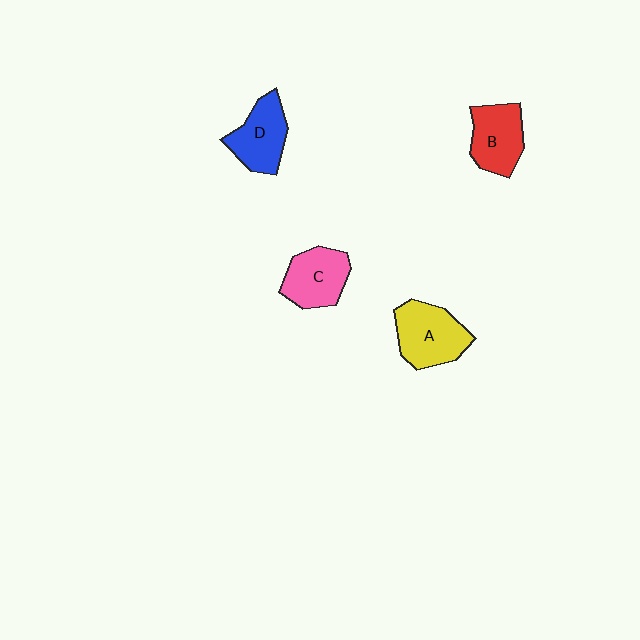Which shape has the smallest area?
Shape C (pink).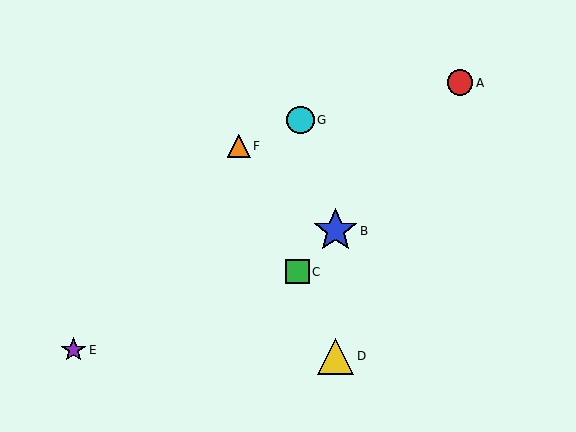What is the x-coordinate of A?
Object A is at x≈460.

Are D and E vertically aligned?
No, D is at x≈335 and E is at x≈74.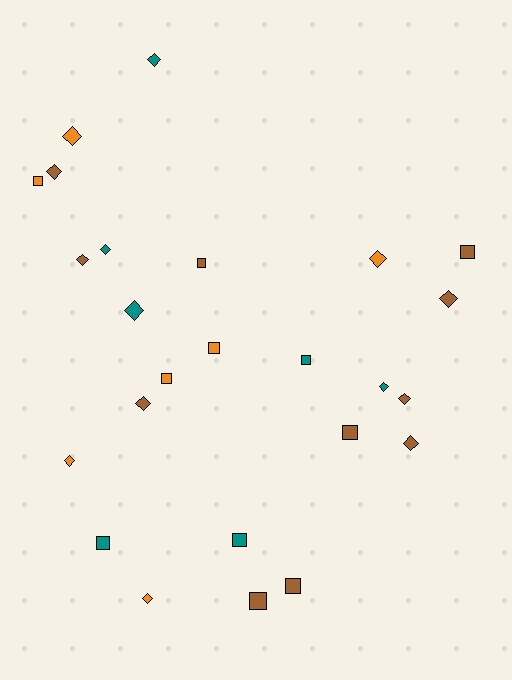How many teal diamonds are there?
There are 4 teal diamonds.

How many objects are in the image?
There are 25 objects.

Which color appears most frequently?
Brown, with 11 objects.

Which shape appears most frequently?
Diamond, with 14 objects.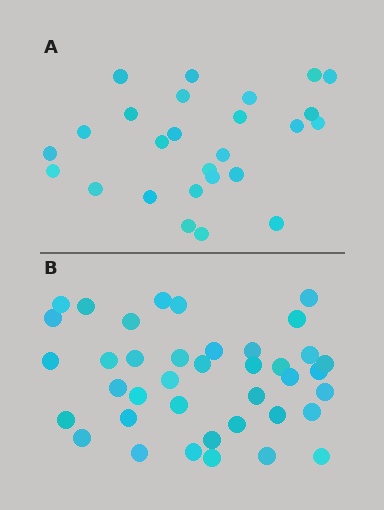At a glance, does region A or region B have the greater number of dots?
Region B (the bottom region) has more dots.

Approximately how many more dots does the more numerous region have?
Region B has approximately 15 more dots than region A.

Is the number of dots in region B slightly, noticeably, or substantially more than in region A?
Region B has substantially more. The ratio is roughly 1.5 to 1.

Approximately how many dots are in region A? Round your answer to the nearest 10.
About 30 dots. (The exact count is 26, which rounds to 30.)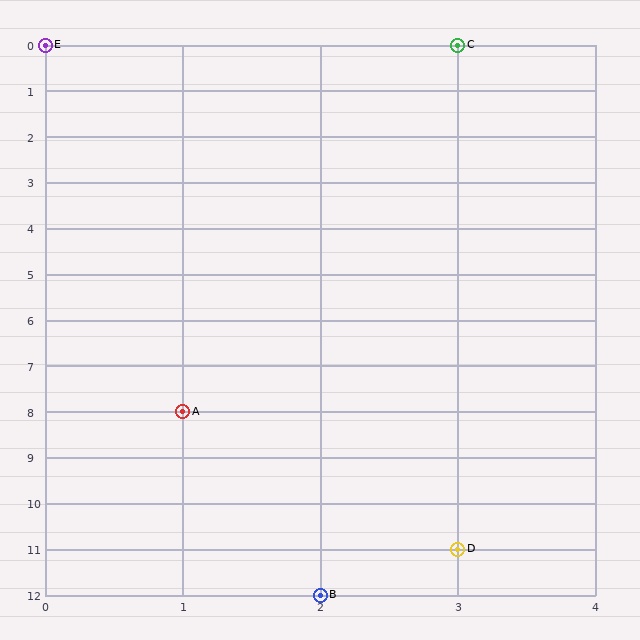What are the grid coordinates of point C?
Point C is at grid coordinates (3, 0).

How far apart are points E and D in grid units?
Points E and D are 3 columns and 11 rows apart (about 11.4 grid units diagonally).